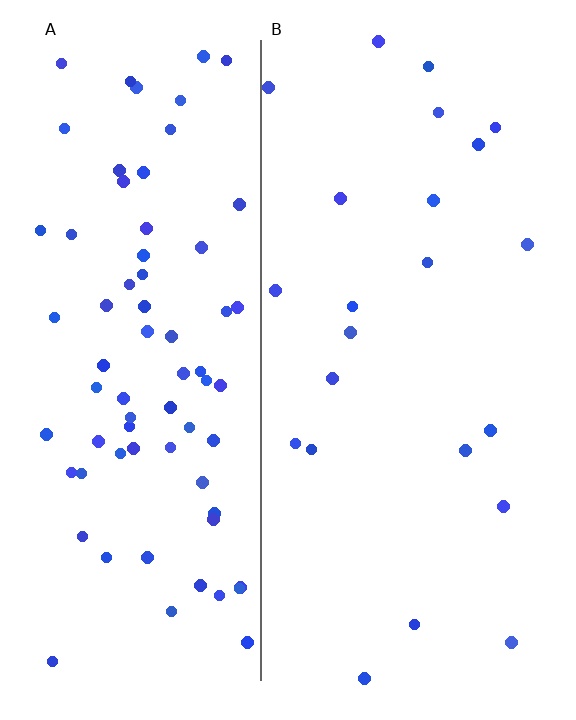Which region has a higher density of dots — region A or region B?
A (the left).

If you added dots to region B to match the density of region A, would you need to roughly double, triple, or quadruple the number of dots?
Approximately triple.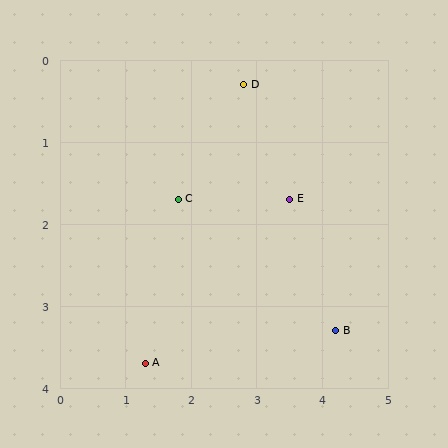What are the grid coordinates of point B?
Point B is at approximately (4.2, 3.3).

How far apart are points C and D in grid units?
Points C and D are about 1.7 grid units apart.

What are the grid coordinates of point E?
Point E is at approximately (3.5, 1.7).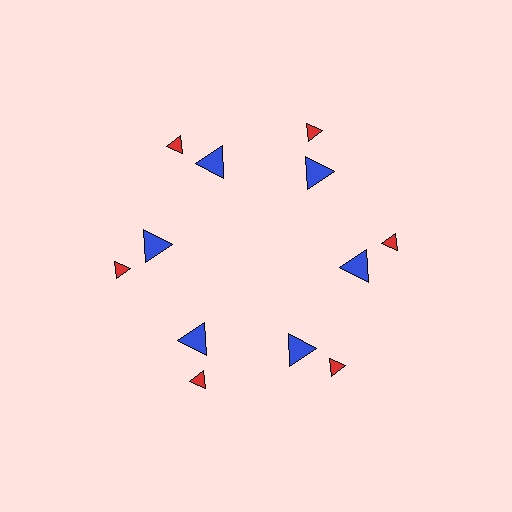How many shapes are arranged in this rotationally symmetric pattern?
There are 12 shapes, arranged in 6 groups of 2.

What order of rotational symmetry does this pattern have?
This pattern has 6-fold rotational symmetry.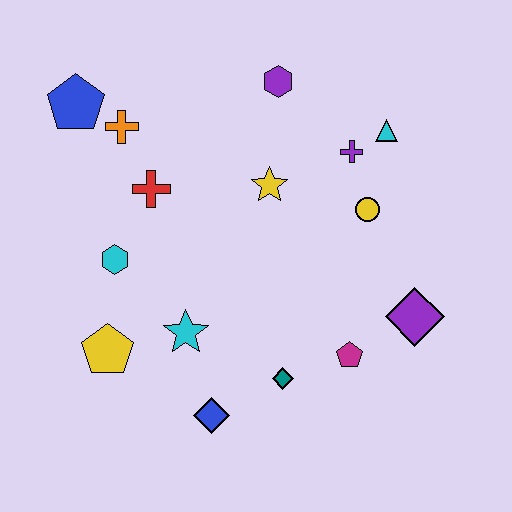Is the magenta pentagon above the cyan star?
No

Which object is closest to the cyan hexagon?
The red cross is closest to the cyan hexagon.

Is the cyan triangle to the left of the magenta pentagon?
No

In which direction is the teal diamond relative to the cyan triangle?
The teal diamond is below the cyan triangle.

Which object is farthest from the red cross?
The purple diamond is farthest from the red cross.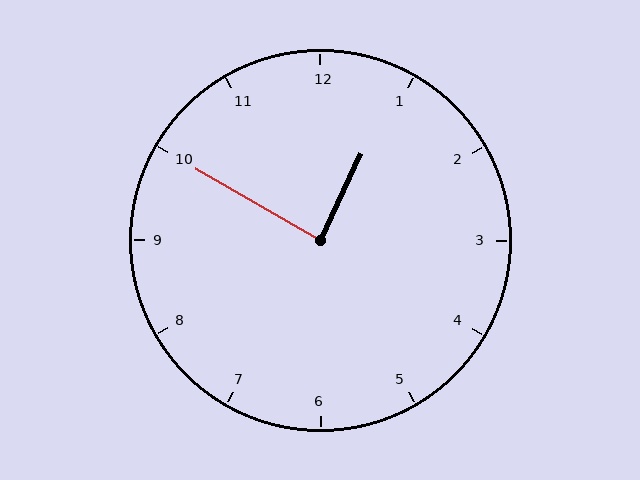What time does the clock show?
12:50.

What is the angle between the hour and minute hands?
Approximately 85 degrees.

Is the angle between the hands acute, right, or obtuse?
It is right.